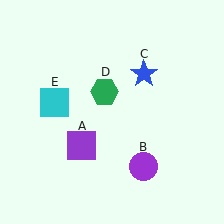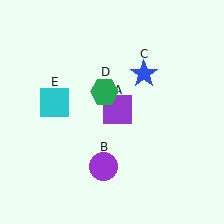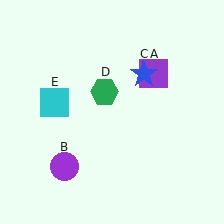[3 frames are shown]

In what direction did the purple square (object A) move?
The purple square (object A) moved up and to the right.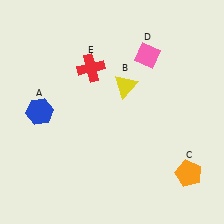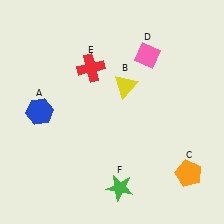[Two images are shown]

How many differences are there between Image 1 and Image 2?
There is 1 difference between the two images.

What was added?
A green star (F) was added in Image 2.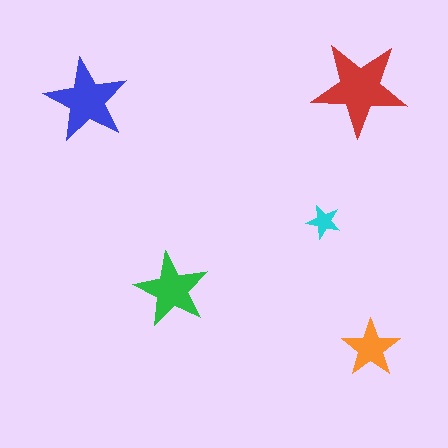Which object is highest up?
The red star is topmost.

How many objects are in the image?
There are 5 objects in the image.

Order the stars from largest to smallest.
the red one, the blue one, the green one, the orange one, the cyan one.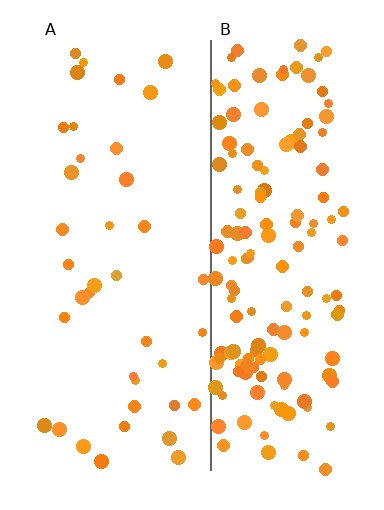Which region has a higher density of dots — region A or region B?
B (the right).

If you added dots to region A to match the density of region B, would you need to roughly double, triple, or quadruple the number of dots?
Approximately quadruple.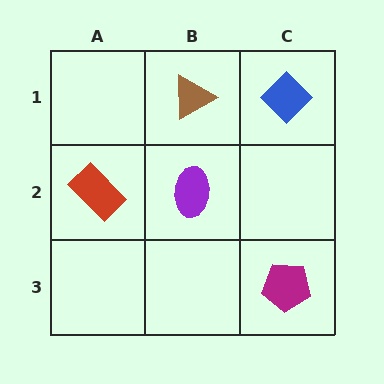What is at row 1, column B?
A brown triangle.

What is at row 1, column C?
A blue diamond.